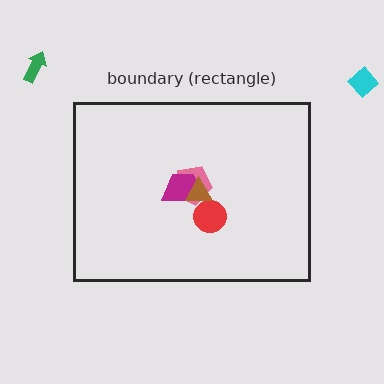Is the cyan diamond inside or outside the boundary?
Outside.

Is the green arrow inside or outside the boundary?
Outside.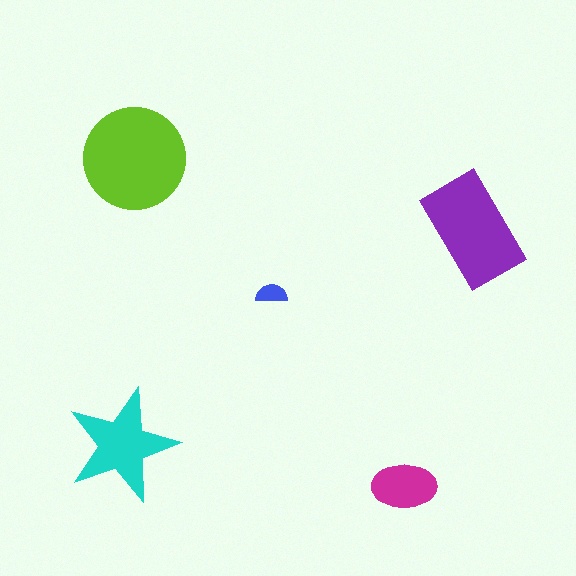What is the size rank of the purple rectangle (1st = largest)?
2nd.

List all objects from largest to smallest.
The lime circle, the purple rectangle, the cyan star, the magenta ellipse, the blue semicircle.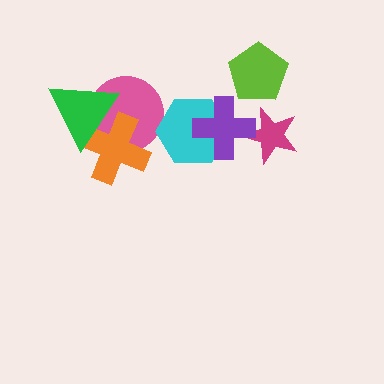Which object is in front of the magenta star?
The purple cross is in front of the magenta star.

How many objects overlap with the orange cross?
2 objects overlap with the orange cross.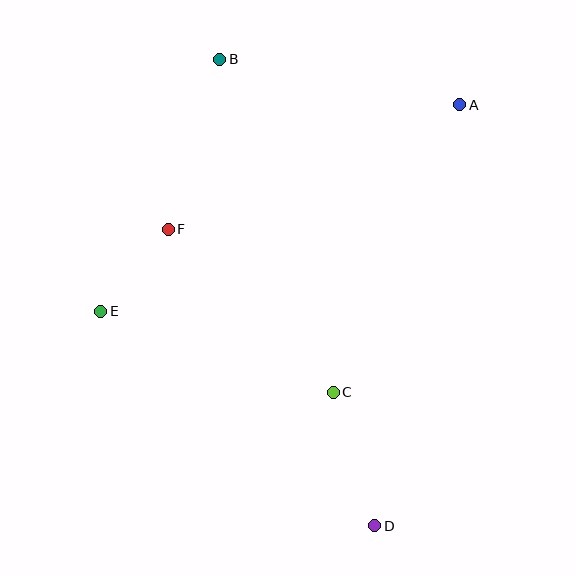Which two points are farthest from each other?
Points B and D are farthest from each other.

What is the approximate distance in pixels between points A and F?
The distance between A and F is approximately 317 pixels.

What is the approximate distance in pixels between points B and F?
The distance between B and F is approximately 178 pixels.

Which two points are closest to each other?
Points E and F are closest to each other.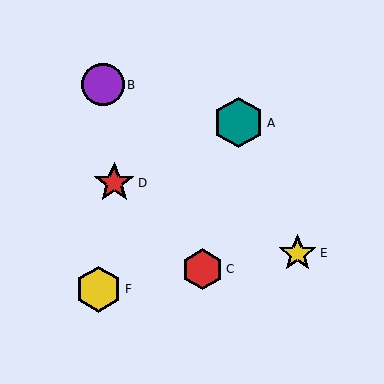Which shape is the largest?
The teal hexagon (labeled A) is the largest.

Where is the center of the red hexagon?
The center of the red hexagon is at (202, 269).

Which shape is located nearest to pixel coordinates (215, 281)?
The red hexagon (labeled C) at (202, 269) is nearest to that location.